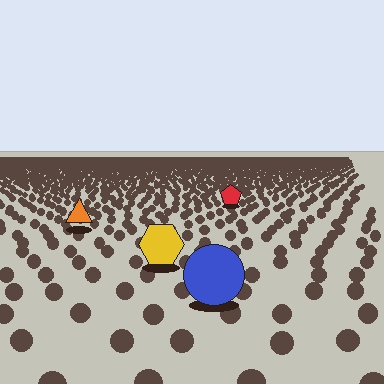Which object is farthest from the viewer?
The red pentagon is farthest from the viewer. It appears smaller and the ground texture around it is denser.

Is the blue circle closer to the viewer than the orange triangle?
Yes. The blue circle is closer — you can tell from the texture gradient: the ground texture is coarser near it.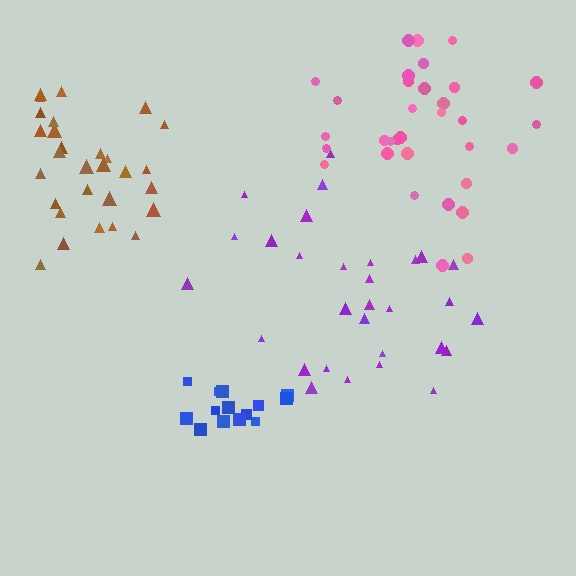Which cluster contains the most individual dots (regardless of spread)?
Pink (33).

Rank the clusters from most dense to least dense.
blue, brown, pink, purple.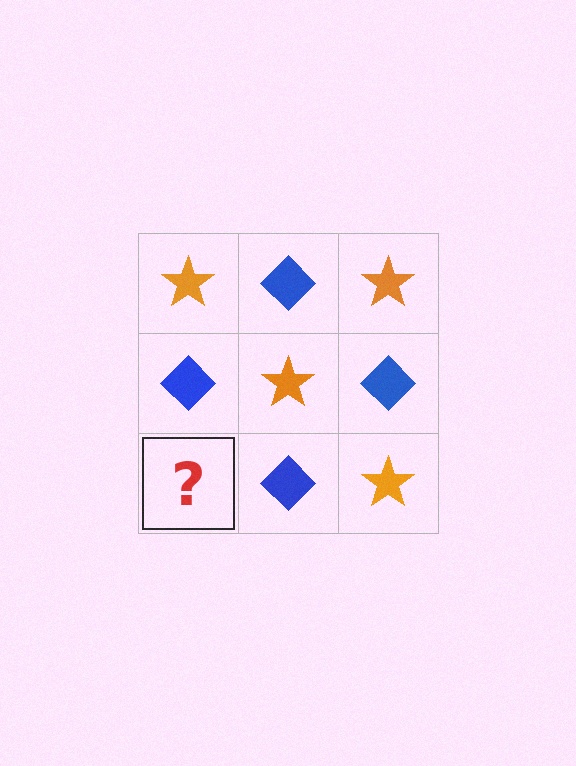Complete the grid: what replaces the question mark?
The question mark should be replaced with an orange star.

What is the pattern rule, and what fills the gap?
The rule is that it alternates orange star and blue diamond in a checkerboard pattern. The gap should be filled with an orange star.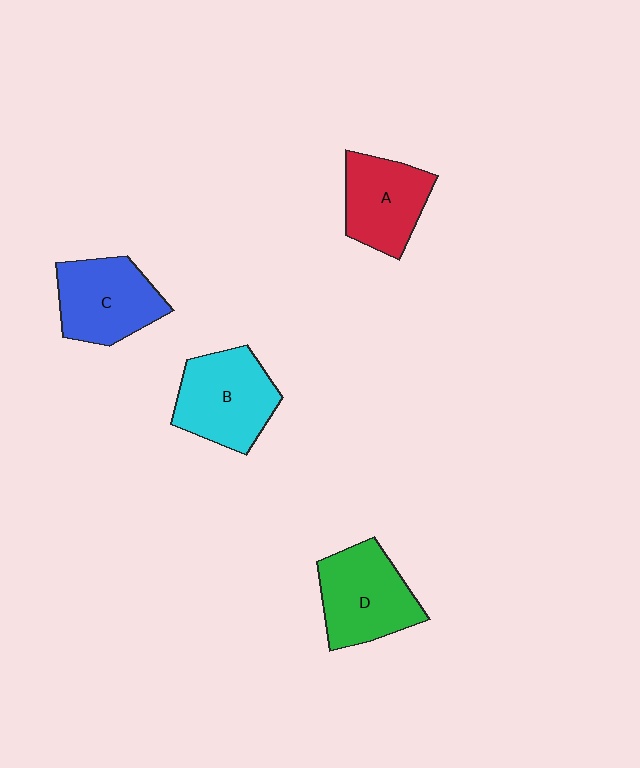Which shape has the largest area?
Shape B (cyan).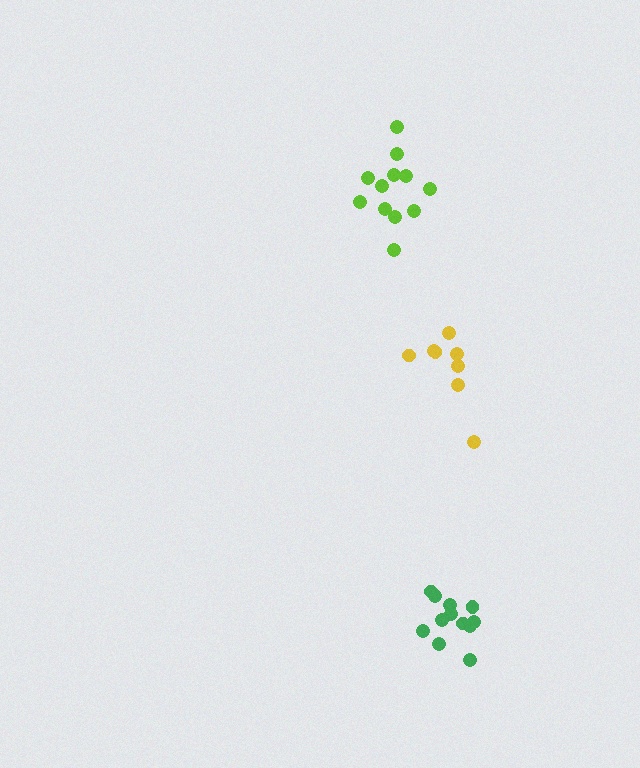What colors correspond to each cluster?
The clusters are colored: lime, green, yellow.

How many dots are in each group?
Group 1: 12 dots, Group 2: 12 dots, Group 3: 8 dots (32 total).